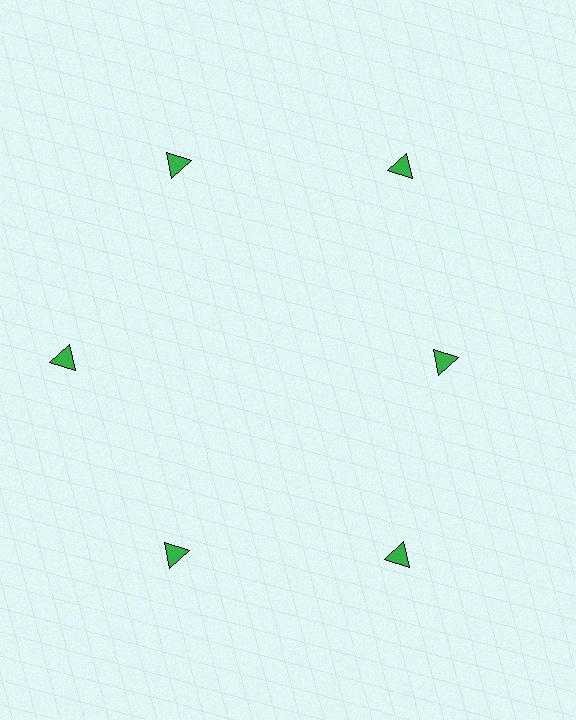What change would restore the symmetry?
The symmetry would be restored by moving it outward, back onto the ring so that all 6 triangles sit at equal angles and equal distance from the center.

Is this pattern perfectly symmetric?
No. The 6 green triangles are arranged in a ring, but one element near the 3 o'clock position is pulled inward toward the center, breaking the 6-fold rotational symmetry.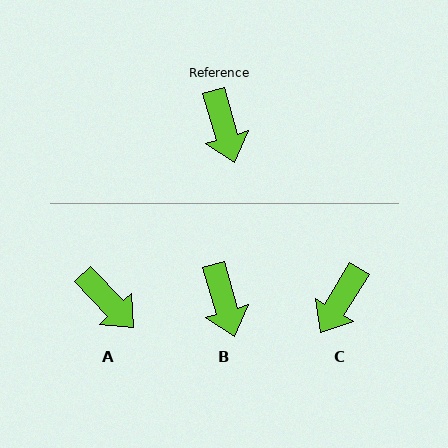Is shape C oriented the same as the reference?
No, it is off by about 48 degrees.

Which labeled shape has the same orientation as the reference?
B.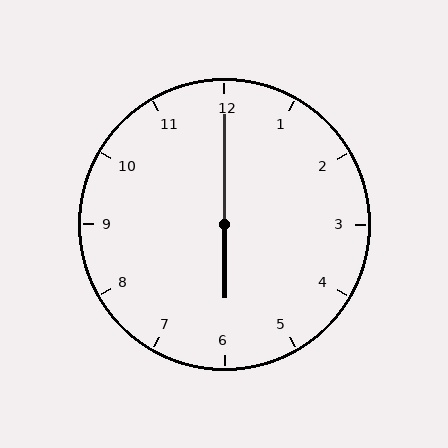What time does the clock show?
6:00.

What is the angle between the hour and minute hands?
Approximately 180 degrees.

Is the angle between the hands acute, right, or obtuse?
It is obtuse.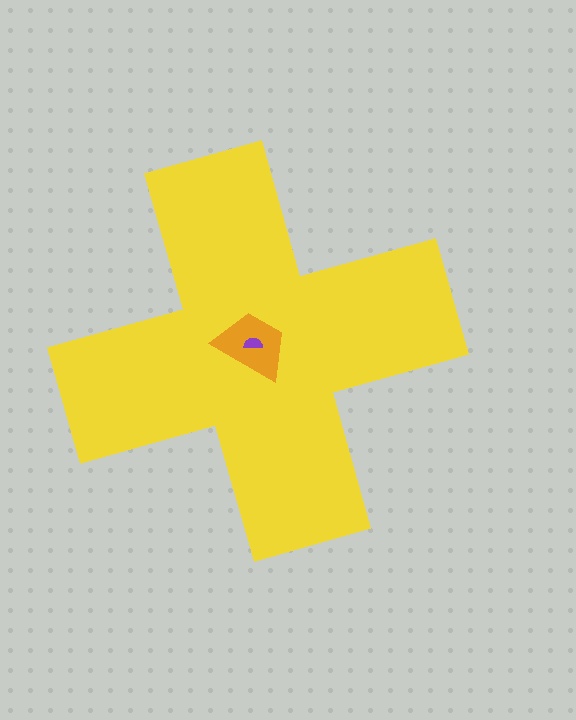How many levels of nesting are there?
3.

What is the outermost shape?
The yellow cross.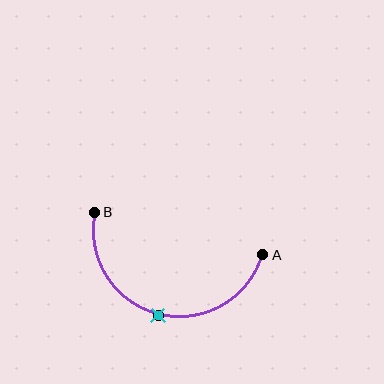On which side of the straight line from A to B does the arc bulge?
The arc bulges below the straight line connecting A and B.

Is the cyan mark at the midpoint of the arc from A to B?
Yes. The cyan mark lies on the arc at equal arc-length from both A and B — it is the arc midpoint.